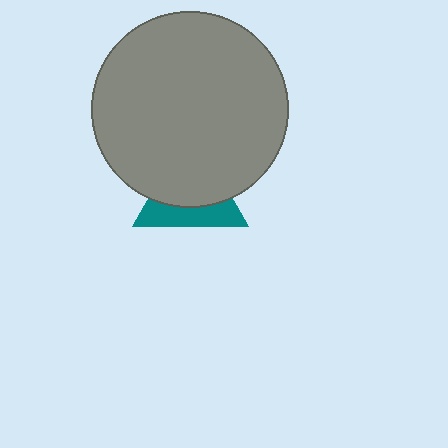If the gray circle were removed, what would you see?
You would see the complete teal triangle.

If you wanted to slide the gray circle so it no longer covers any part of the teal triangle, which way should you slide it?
Slide it up — that is the most direct way to separate the two shapes.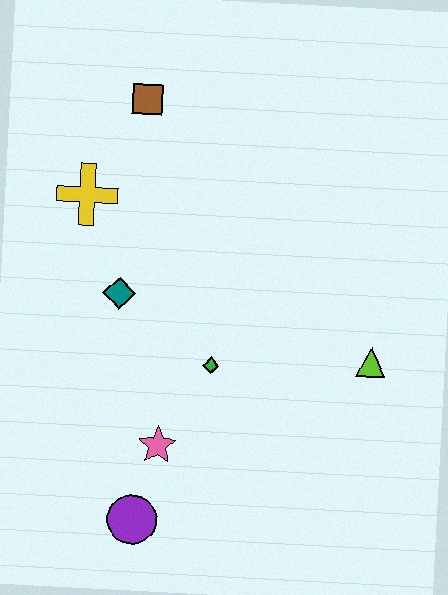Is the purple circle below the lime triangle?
Yes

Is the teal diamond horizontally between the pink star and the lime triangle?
No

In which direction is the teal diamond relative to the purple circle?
The teal diamond is above the purple circle.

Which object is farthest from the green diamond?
The brown square is farthest from the green diamond.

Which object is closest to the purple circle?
The pink star is closest to the purple circle.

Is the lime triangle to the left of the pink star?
No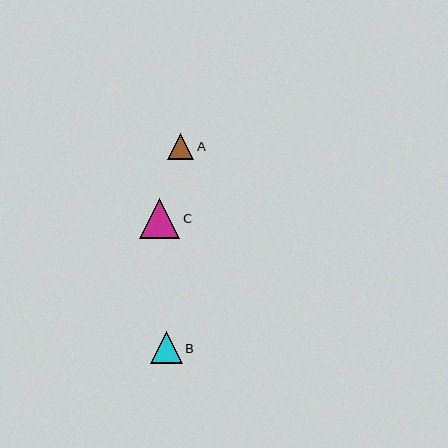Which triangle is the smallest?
Triangle A is the smallest with a size of approximately 26 pixels.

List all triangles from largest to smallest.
From largest to smallest: C, B, A.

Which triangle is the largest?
Triangle C is the largest with a size of approximately 40 pixels.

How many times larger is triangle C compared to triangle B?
Triangle C is approximately 1.3 times the size of triangle B.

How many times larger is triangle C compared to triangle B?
Triangle C is approximately 1.3 times the size of triangle B.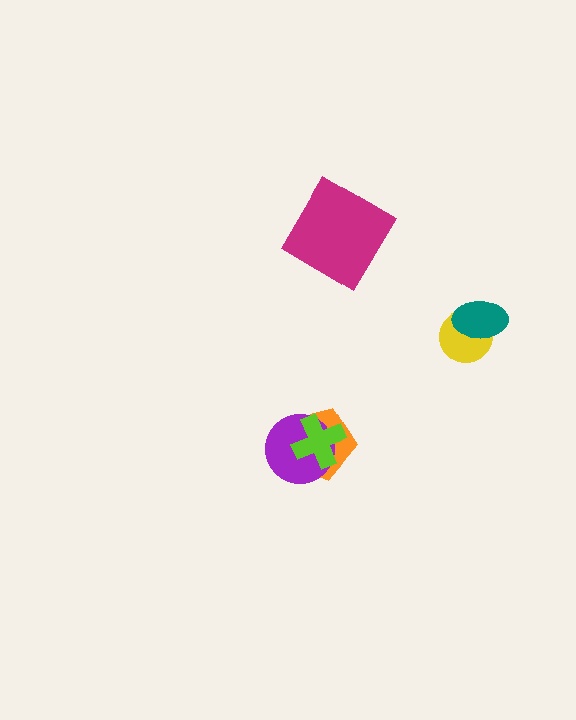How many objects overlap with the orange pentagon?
2 objects overlap with the orange pentagon.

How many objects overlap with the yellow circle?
1 object overlaps with the yellow circle.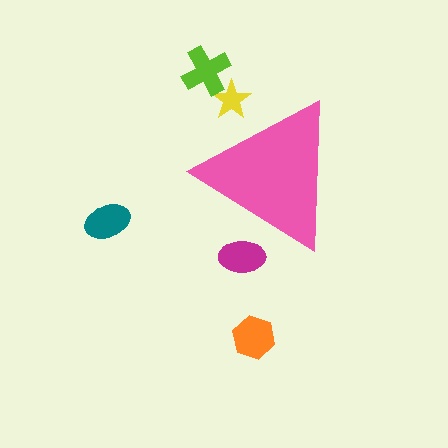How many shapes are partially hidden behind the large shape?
2 shapes are partially hidden.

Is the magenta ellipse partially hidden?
Yes, the magenta ellipse is partially hidden behind the pink triangle.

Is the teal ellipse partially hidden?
No, the teal ellipse is fully visible.